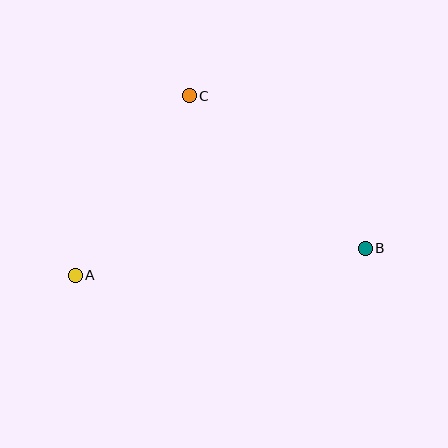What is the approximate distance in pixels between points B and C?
The distance between B and C is approximately 233 pixels.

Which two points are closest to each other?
Points A and C are closest to each other.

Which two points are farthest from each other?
Points A and B are farthest from each other.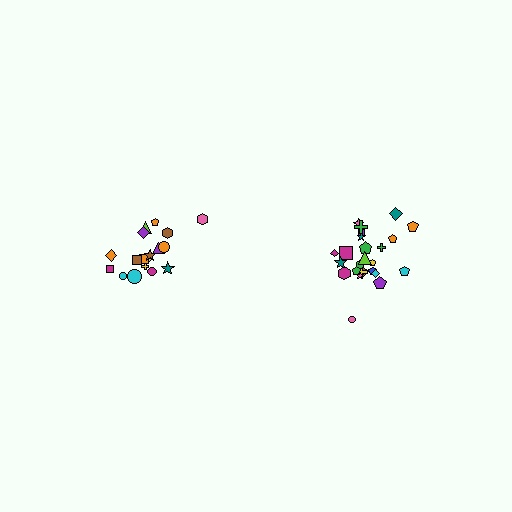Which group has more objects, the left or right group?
The right group.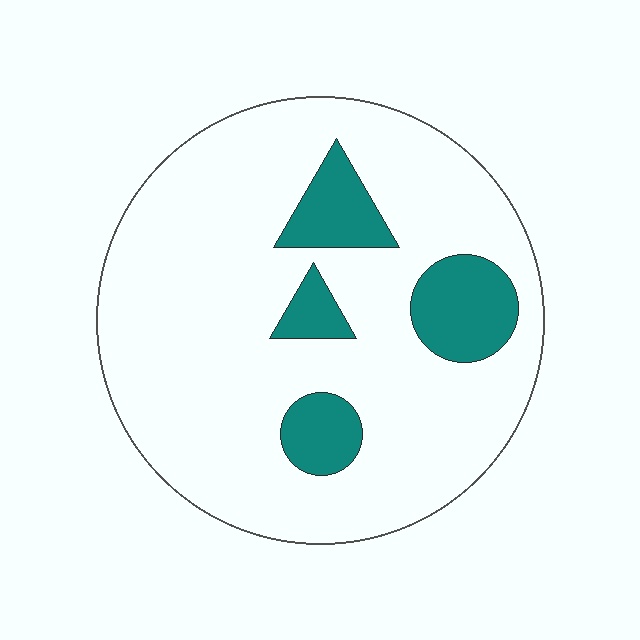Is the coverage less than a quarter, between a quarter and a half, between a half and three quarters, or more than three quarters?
Less than a quarter.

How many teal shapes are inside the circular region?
4.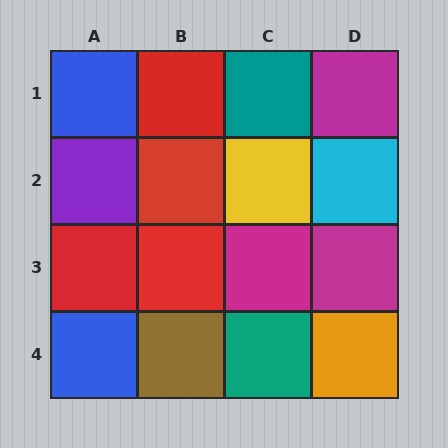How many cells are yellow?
1 cell is yellow.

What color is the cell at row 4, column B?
Brown.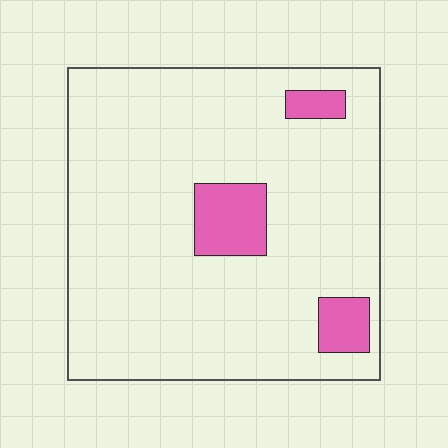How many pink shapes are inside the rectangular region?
3.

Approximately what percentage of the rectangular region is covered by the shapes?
Approximately 10%.